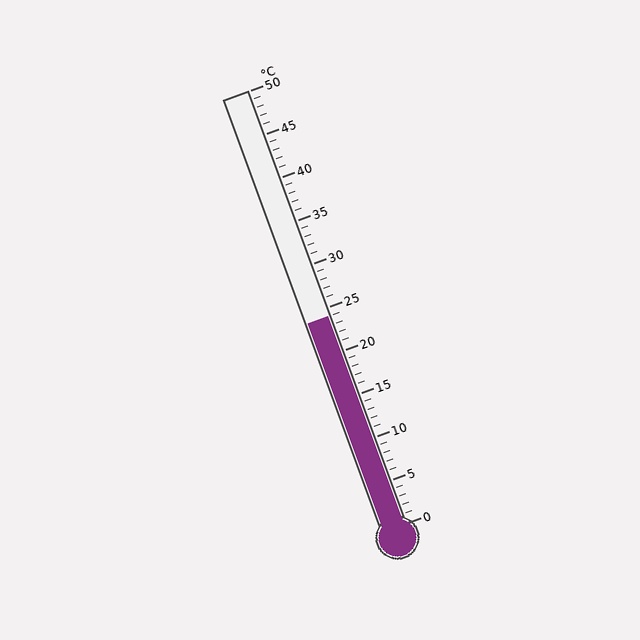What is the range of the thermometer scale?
The thermometer scale ranges from 0°C to 50°C.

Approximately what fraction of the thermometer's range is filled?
The thermometer is filled to approximately 50% of its range.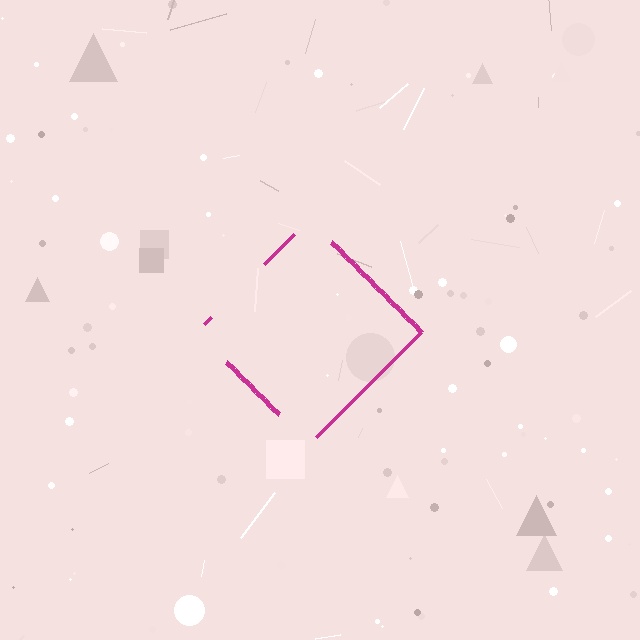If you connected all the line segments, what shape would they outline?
They would outline a diamond.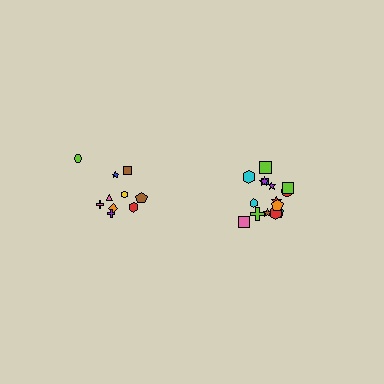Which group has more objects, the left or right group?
The right group.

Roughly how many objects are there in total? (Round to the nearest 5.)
Roughly 25 objects in total.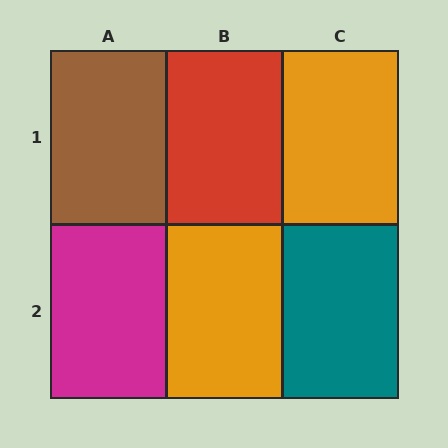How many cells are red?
1 cell is red.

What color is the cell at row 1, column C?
Orange.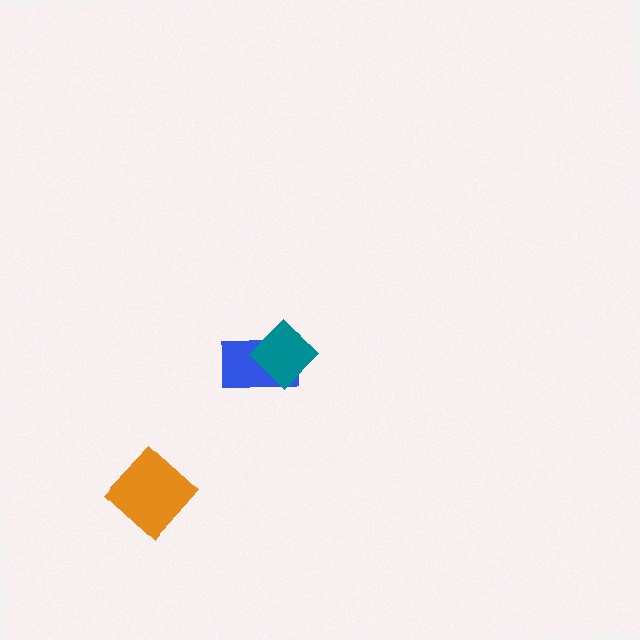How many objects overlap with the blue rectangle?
1 object overlaps with the blue rectangle.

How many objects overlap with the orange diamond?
0 objects overlap with the orange diamond.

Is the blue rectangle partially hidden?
Yes, it is partially covered by another shape.